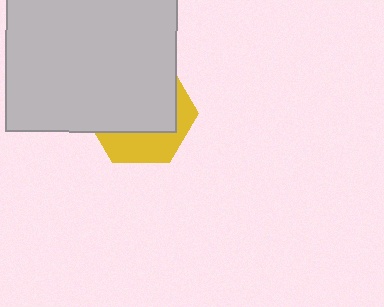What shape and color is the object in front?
The object in front is a light gray rectangle.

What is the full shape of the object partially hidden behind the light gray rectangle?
The partially hidden object is a yellow hexagon.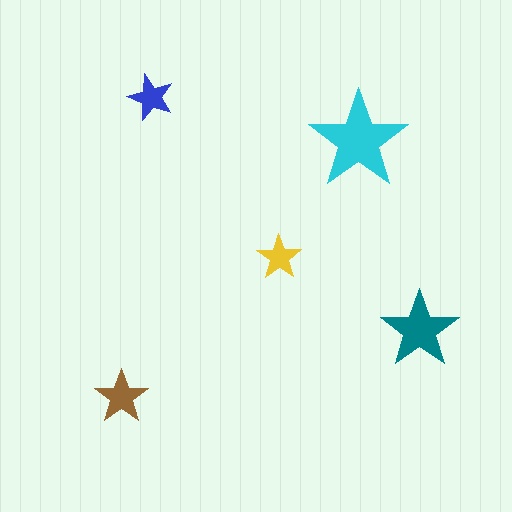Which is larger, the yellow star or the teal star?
The teal one.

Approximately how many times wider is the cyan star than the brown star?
About 2 times wider.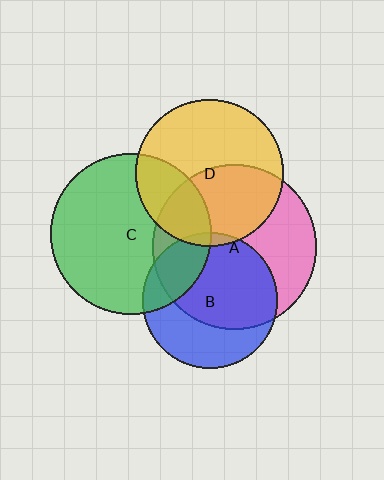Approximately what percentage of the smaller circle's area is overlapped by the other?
Approximately 20%.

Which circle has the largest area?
Circle A (pink).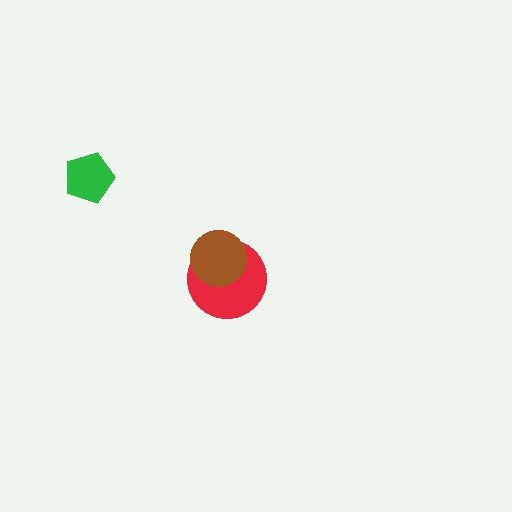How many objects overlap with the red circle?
1 object overlaps with the red circle.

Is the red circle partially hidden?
Yes, it is partially covered by another shape.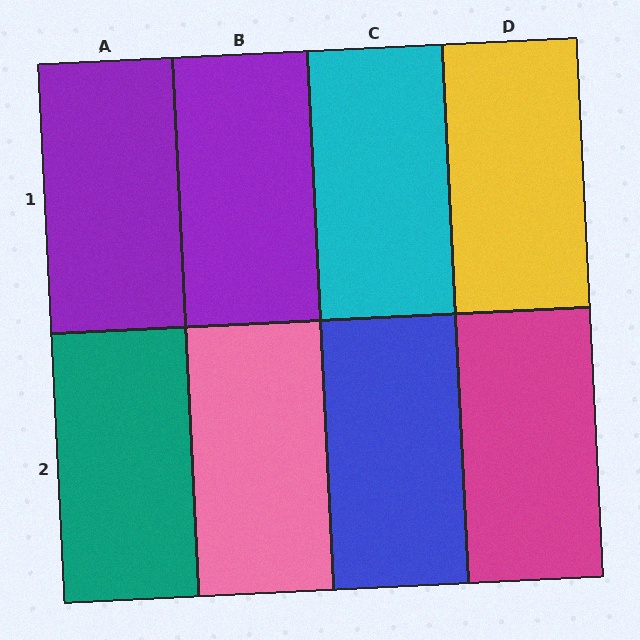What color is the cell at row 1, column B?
Purple.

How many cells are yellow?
1 cell is yellow.